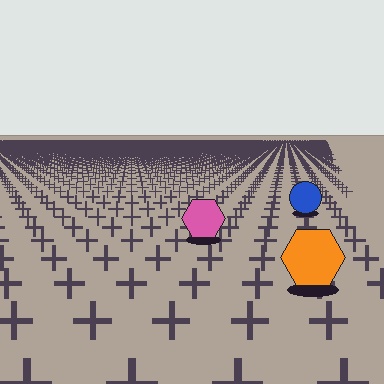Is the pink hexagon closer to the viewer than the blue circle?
Yes. The pink hexagon is closer — you can tell from the texture gradient: the ground texture is coarser near it.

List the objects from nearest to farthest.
From nearest to farthest: the orange hexagon, the pink hexagon, the blue circle.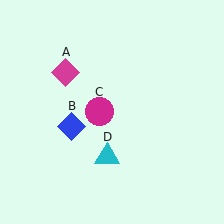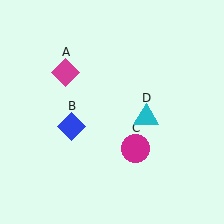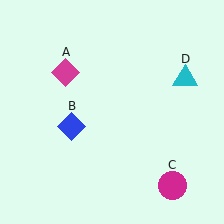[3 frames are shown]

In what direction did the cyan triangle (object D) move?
The cyan triangle (object D) moved up and to the right.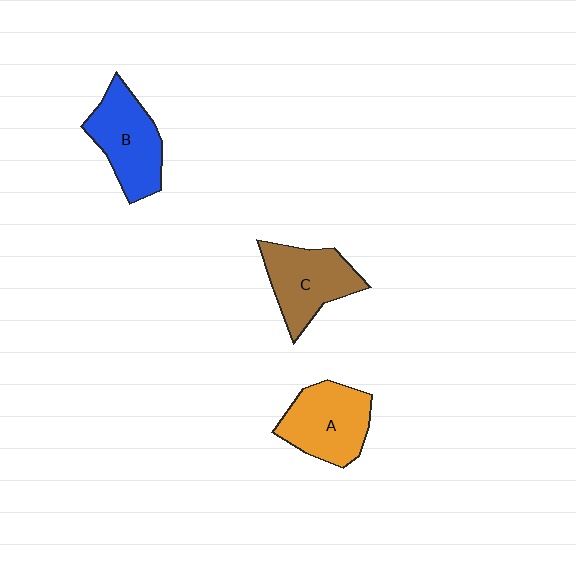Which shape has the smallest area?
Shape C (brown).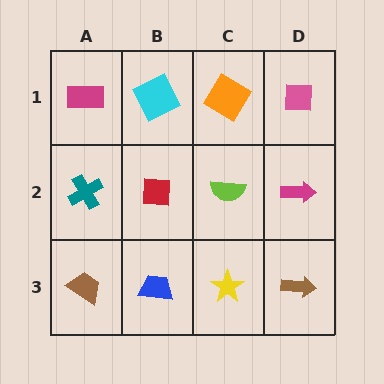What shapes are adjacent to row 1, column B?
A red square (row 2, column B), a magenta rectangle (row 1, column A), an orange diamond (row 1, column C).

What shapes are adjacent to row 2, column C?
An orange diamond (row 1, column C), a yellow star (row 3, column C), a red square (row 2, column B), a magenta arrow (row 2, column D).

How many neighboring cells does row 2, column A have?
3.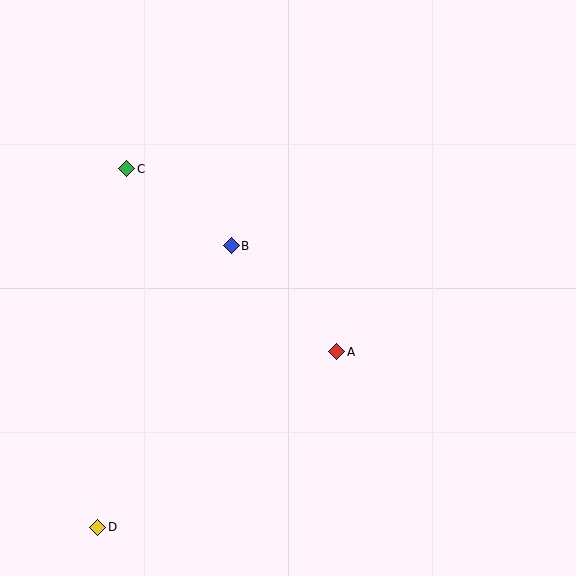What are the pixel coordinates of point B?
Point B is at (231, 246).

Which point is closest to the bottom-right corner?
Point A is closest to the bottom-right corner.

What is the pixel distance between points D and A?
The distance between D and A is 297 pixels.